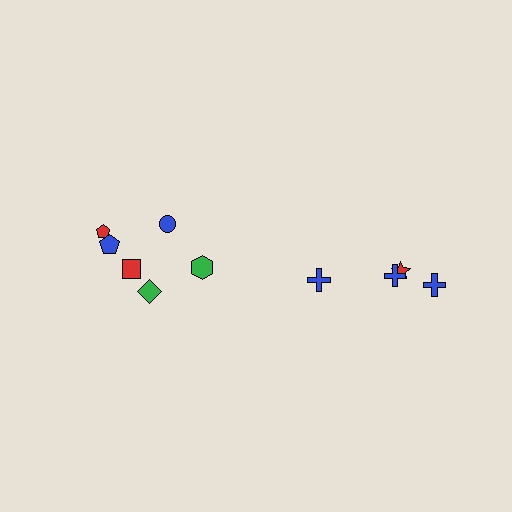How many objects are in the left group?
There are 6 objects.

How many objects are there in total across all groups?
There are 10 objects.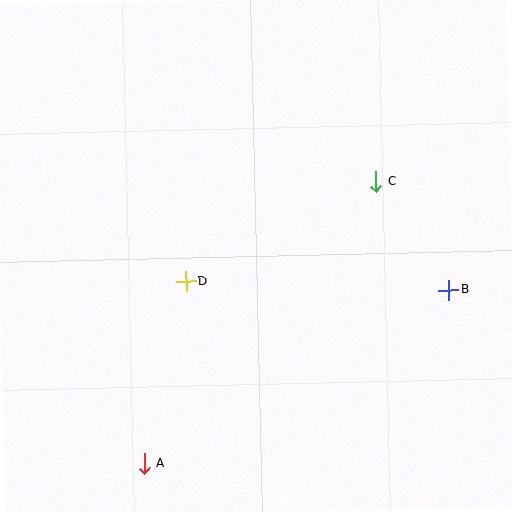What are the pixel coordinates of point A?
Point A is at (144, 464).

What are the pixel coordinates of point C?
Point C is at (376, 181).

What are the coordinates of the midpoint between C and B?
The midpoint between C and B is at (412, 236).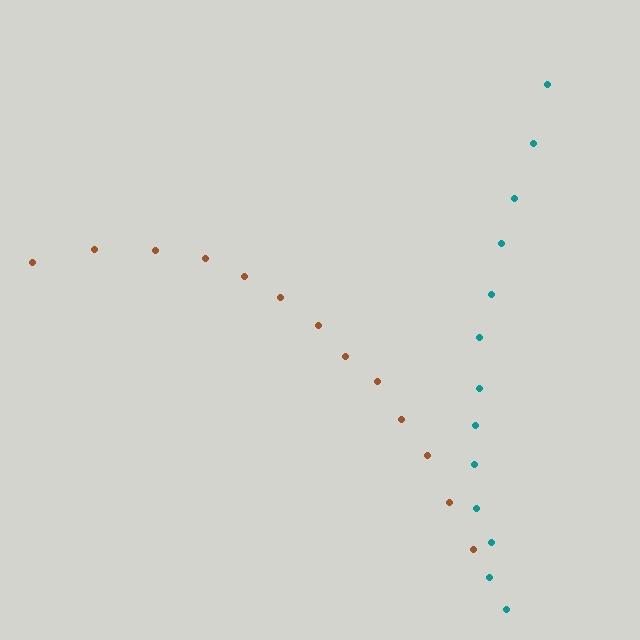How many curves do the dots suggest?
There are 2 distinct paths.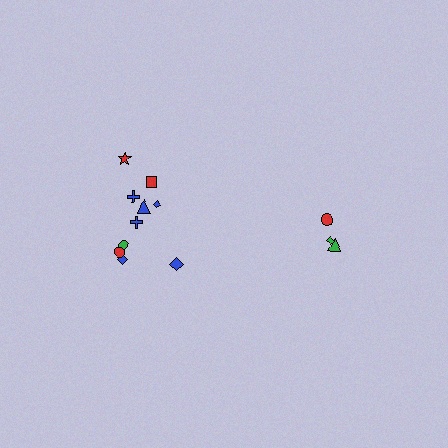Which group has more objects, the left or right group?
The left group.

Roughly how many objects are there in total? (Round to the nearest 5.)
Roughly 15 objects in total.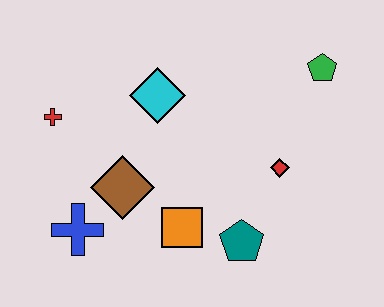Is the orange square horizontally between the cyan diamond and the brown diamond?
No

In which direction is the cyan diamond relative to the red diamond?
The cyan diamond is to the left of the red diamond.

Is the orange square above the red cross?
No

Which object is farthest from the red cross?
The green pentagon is farthest from the red cross.